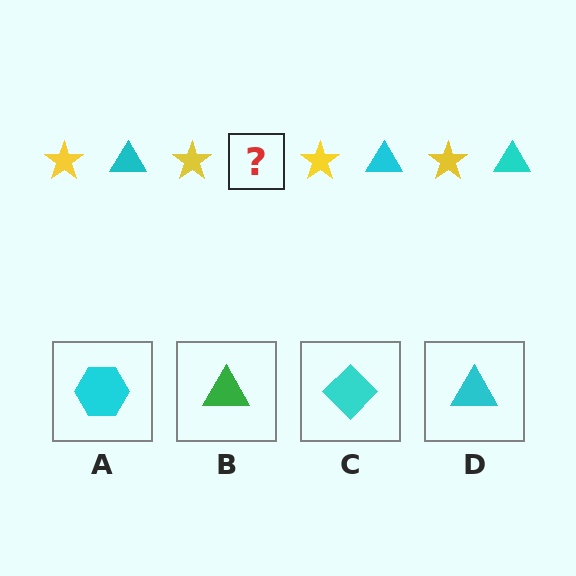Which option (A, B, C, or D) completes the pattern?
D.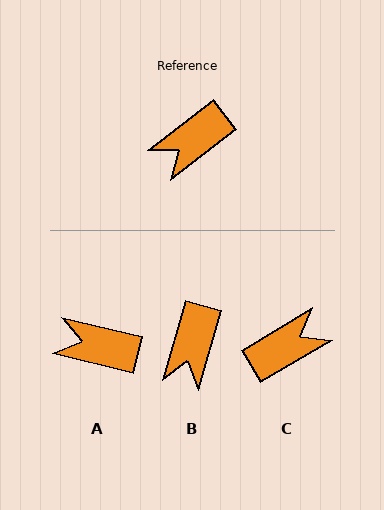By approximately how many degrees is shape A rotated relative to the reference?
Approximately 51 degrees clockwise.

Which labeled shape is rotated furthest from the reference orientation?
C, about 173 degrees away.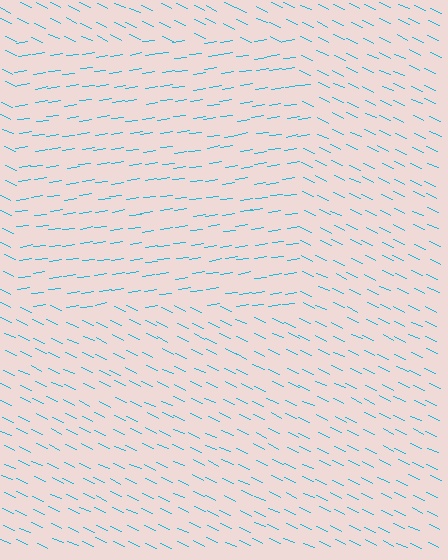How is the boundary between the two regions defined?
The boundary is defined purely by a change in line orientation (approximately 33 degrees difference). All lines are the same color and thickness.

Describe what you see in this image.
The image is filled with small cyan line segments. A rectangle region in the image has lines oriented differently from the surrounding lines, creating a visible texture boundary.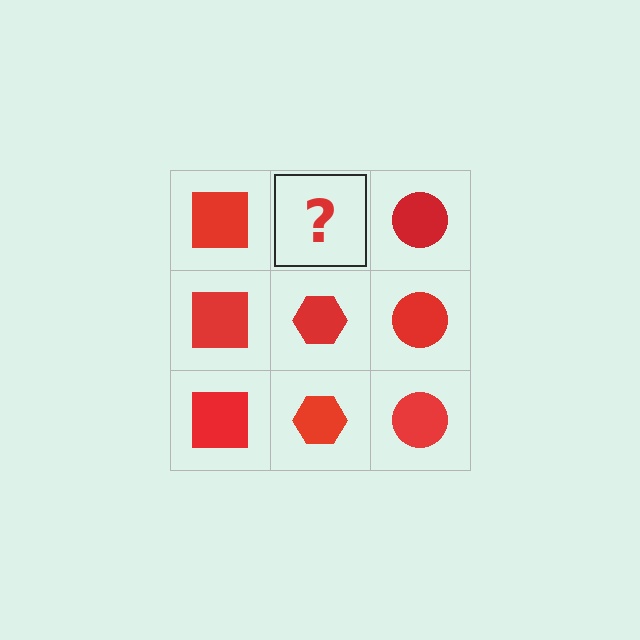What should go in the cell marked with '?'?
The missing cell should contain a red hexagon.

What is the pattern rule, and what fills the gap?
The rule is that each column has a consistent shape. The gap should be filled with a red hexagon.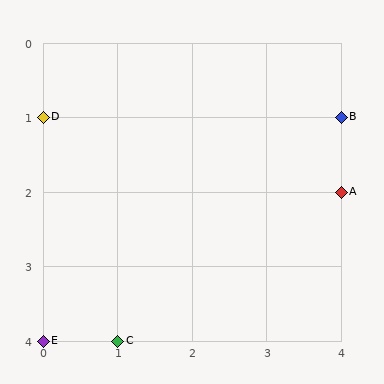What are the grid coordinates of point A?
Point A is at grid coordinates (4, 2).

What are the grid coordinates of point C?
Point C is at grid coordinates (1, 4).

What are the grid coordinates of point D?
Point D is at grid coordinates (0, 1).